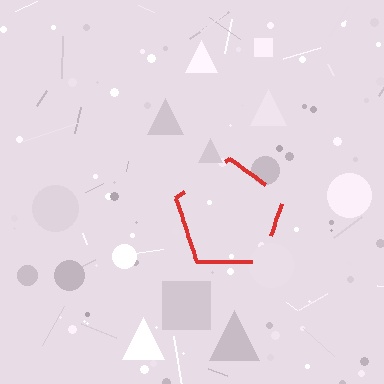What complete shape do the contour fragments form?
The contour fragments form a pentagon.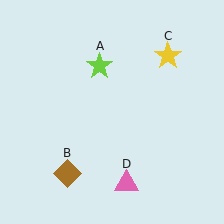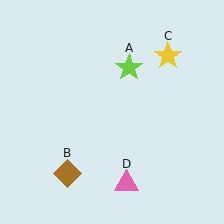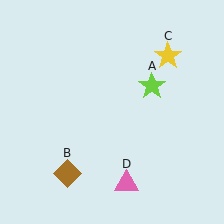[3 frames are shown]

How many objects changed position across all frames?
1 object changed position: lime star (object A).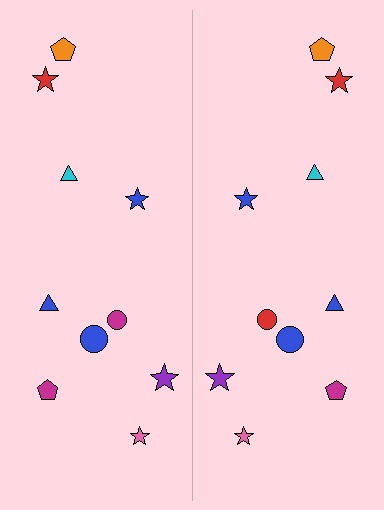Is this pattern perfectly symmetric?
No, the pattern is not perfectly symmetric. The red circle on the right side breaks the symmetry — its mirror counterpart is magenta.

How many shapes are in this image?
There are 20 shapes in this image.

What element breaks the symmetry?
The red circle on the right side breaks the symmetry — its mirror counterpart is magenta.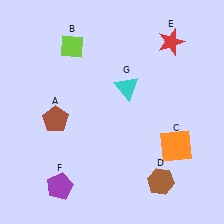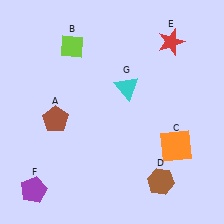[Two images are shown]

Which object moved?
The purple pentagon (F) moved left.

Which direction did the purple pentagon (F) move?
The purple pentagon (F) moved left.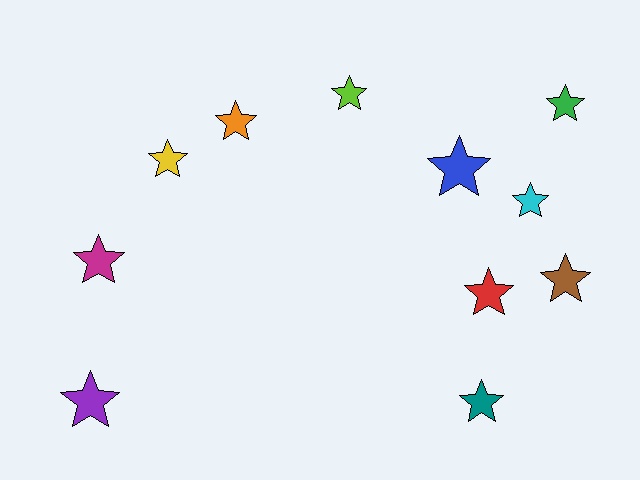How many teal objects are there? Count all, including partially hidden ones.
There is 1 teal object.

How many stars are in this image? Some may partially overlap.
There are 11 stars.